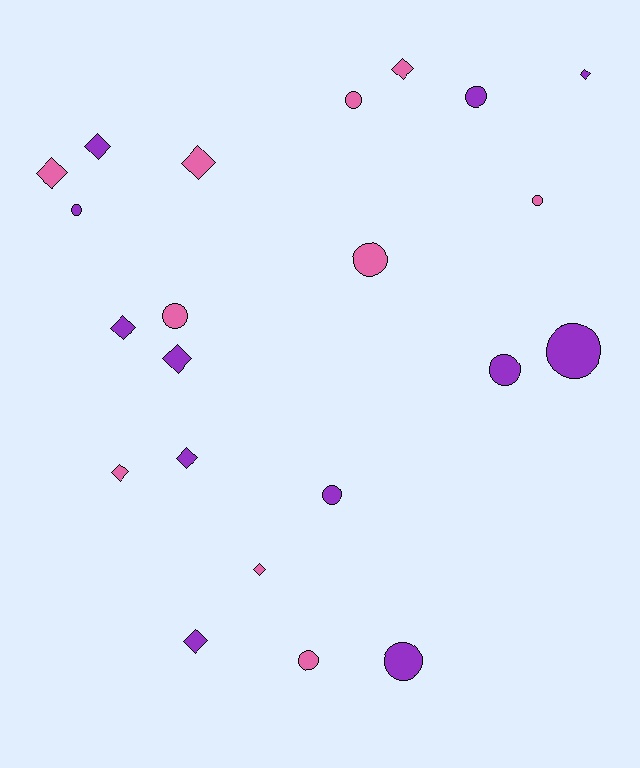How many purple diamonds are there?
There are 6 purple diamonds.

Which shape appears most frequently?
Diamond, with 11 objects.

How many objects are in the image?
There are 22 objects.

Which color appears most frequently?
Purple, with 12 objects.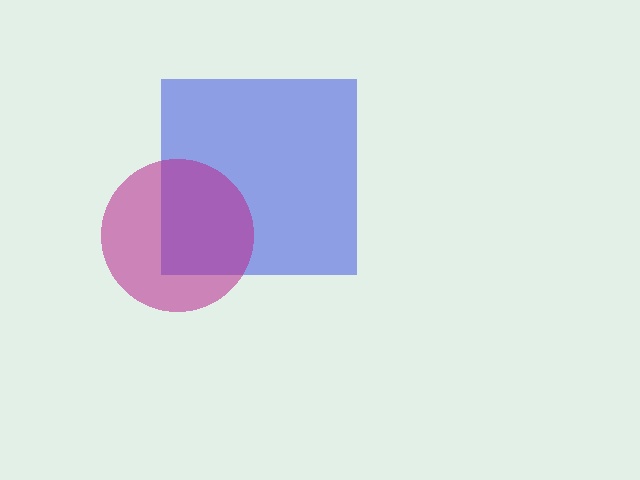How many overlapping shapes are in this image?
There are 2 overlapping shapes in the image.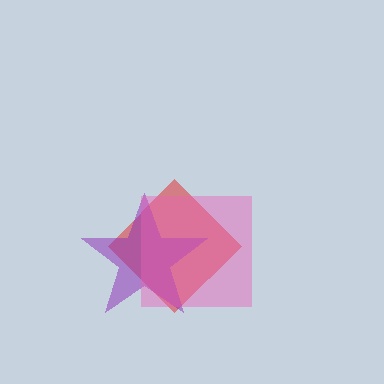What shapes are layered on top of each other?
The layered shapes are: a red diamond, a purple star, a pink square.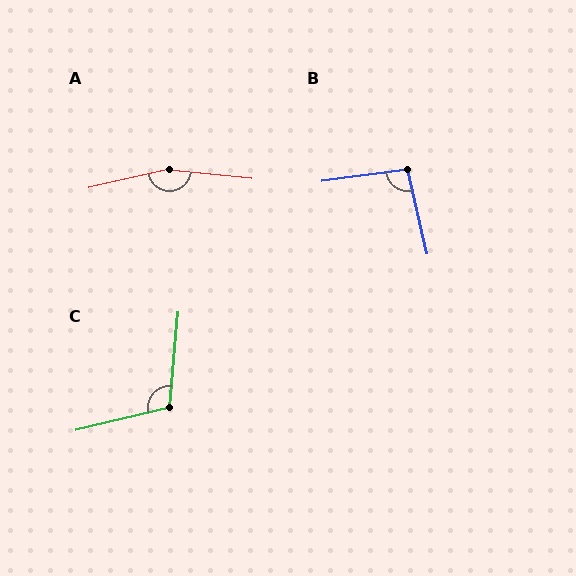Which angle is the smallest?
B, at approximately 95 degrees.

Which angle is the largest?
A, at approximately 161 degrees.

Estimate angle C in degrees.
Approximately 109 degrees.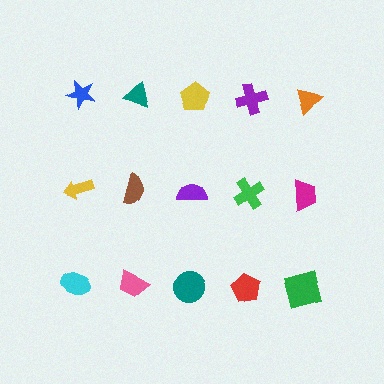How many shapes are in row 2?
5 shapes.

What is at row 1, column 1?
A blue star.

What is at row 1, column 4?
A purple cross.